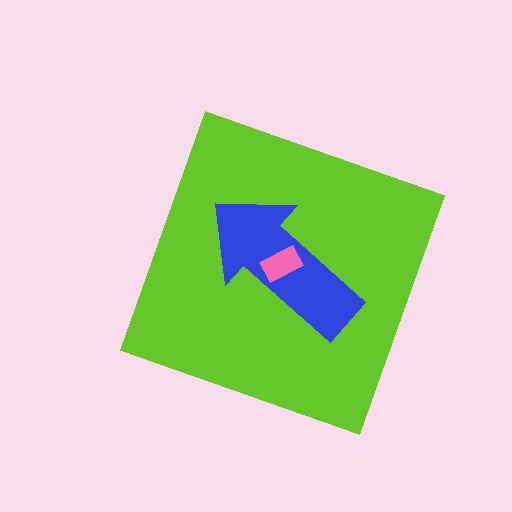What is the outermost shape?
The lime diamond.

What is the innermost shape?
The pink rectangle.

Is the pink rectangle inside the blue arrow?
Yes.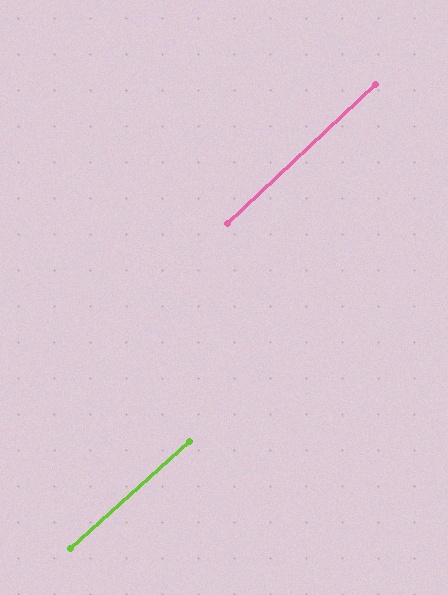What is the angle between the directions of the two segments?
Approximately 1 degree.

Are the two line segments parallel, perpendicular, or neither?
Parallel — their directions differ by only 1.1°.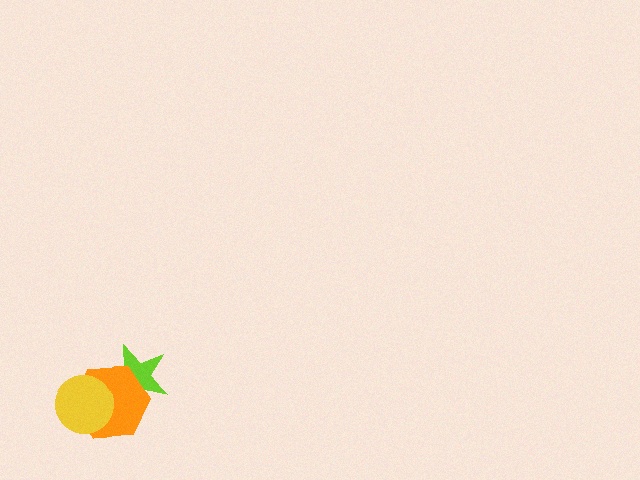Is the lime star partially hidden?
Yes, it is partially covered by another shape.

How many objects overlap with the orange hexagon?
2 objects overlap with the orange hexagon.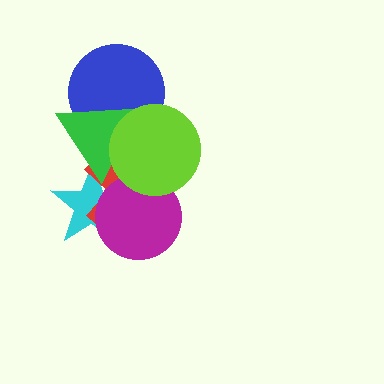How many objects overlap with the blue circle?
2 objects overlap with the blue circle.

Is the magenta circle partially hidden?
Yes, it is partially covered by another shape.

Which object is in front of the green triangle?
The lime circle is in front of the green triangle.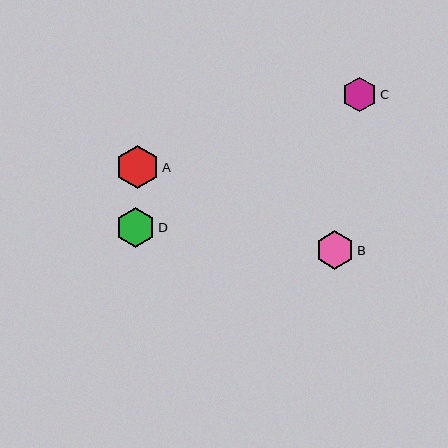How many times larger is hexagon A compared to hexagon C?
Hexagon A is approximately 1.3 times the size of hexagon C.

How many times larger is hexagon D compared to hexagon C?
Hexagon D is approximately 1.2 times the size of hexagon C.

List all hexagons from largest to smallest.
From largest to smallest: A, D, B, C.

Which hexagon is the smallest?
Hexagon C is the smallest with a size of approximately 34 pixels.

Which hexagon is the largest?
Hexagon A is the largest with a size of approximately 43 pixels.